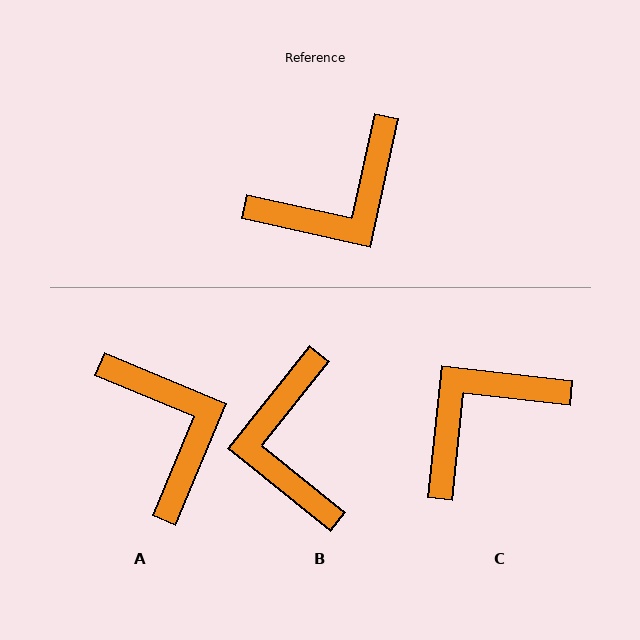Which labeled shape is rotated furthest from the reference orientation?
C, about 174 degrees away.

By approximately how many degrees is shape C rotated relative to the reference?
Approximately 174 degrees clockwise.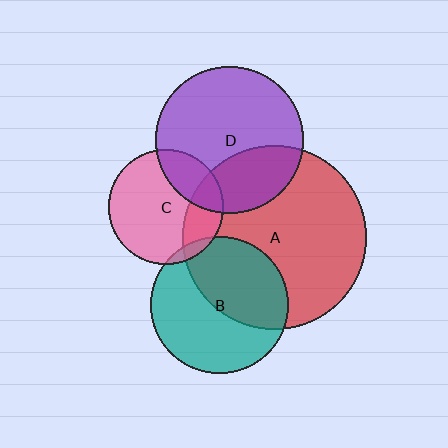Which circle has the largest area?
Circle A (red).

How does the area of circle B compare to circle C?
Approximately 1.4 times.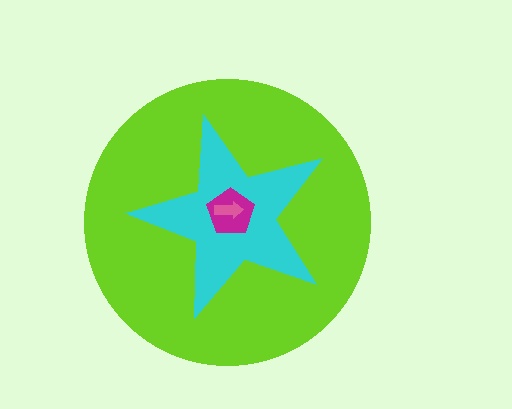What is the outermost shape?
The lime circle.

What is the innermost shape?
The pink arrow.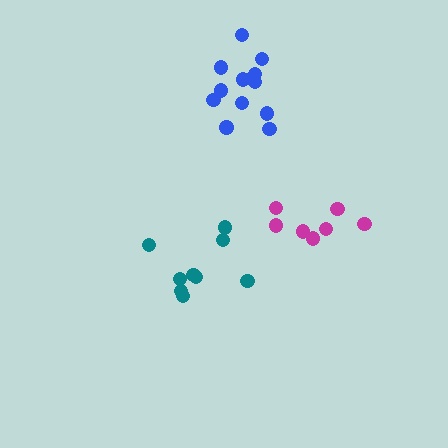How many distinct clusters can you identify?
There are 3 distinct clusters.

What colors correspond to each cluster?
The clusters are colored: blue, magenta, teal.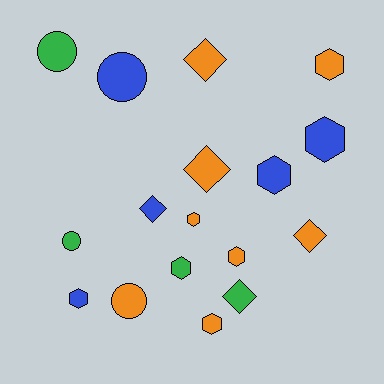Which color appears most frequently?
Orange, with 8 objects.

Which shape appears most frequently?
Hexagon, with 8 objects.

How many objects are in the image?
There are 17 objects.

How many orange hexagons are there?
There are 4 orange hexagons.